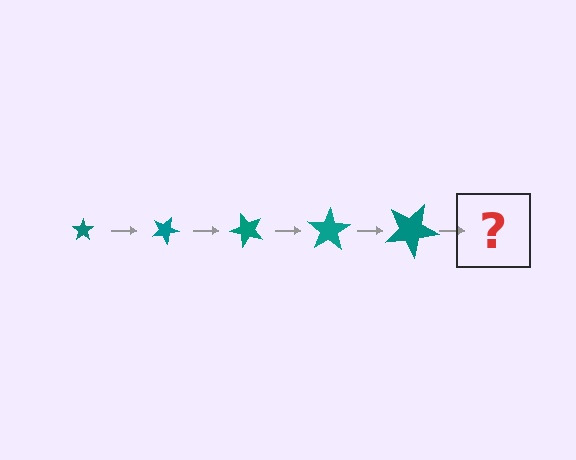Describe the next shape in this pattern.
It should be a star, larger than the previous one and rotated 125 degrees from the start.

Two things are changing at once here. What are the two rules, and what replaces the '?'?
The two rules are that the star grows larger each step and it rotates 25 degrees each step. The '?' should be a star, larger than the previous one and rotated 125 degrees from the start.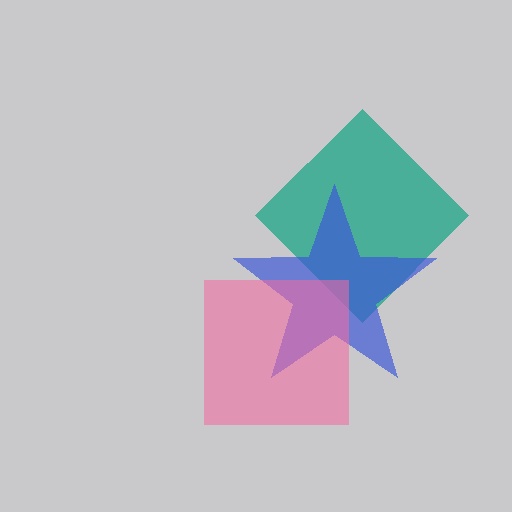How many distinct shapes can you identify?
There are 3 distinct shapes: a teal diamond, a blue star, a pink square.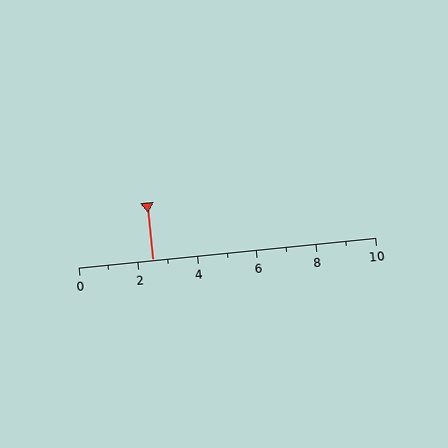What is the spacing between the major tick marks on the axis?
The major ticks are spaced 2 apart.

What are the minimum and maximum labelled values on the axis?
The axis runs from 0 to 10.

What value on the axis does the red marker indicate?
The marker indicates approximately 2.5.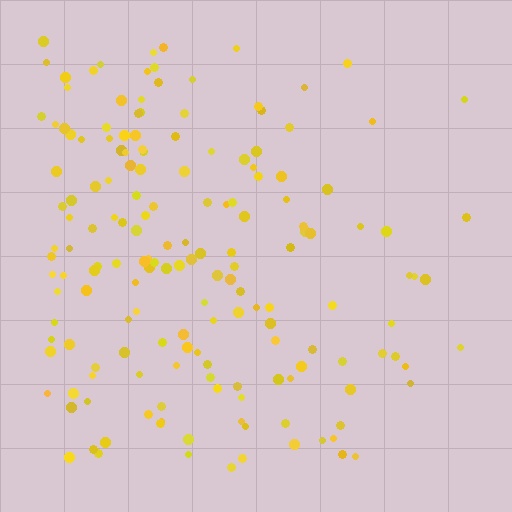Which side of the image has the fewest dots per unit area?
The right.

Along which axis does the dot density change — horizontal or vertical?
Horizontal.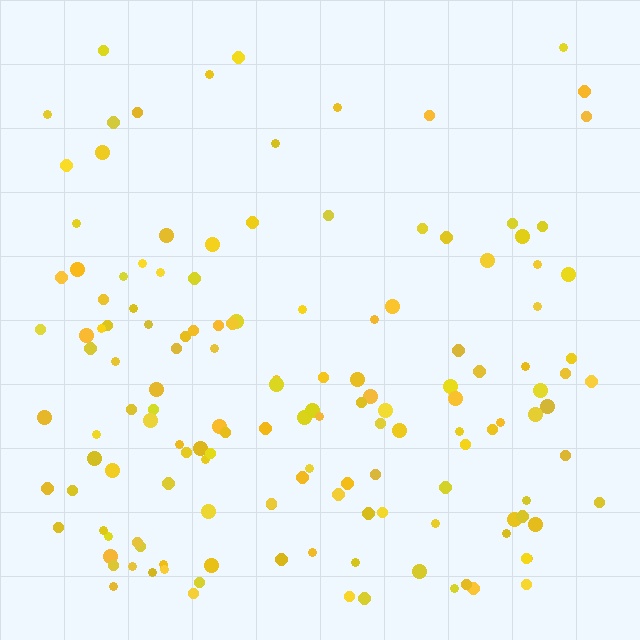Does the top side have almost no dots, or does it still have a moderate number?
Still a moderate number, just noticeably fewer than the bottom.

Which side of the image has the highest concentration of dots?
The bottom.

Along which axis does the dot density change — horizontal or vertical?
Vertical.